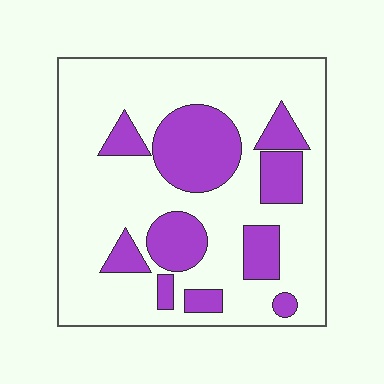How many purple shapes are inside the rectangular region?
10.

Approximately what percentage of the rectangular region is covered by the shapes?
Approximately 25%.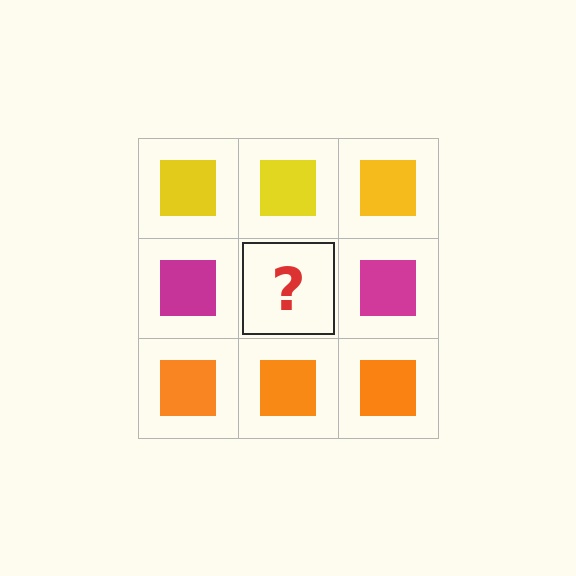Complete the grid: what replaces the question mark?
The question mark should be replaced with a magenta square.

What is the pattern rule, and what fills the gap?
The rule is that each row has a consistent color. The gap should be filled with a magenta square.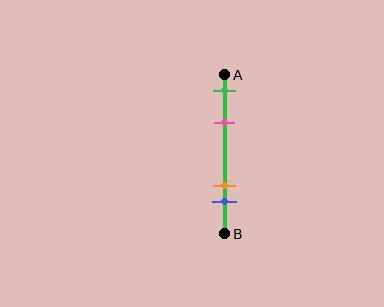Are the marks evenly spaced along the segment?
No, the marks are not evenly spaced.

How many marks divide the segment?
There are 4 marks dividing the segment.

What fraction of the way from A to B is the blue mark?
The blue mark is approximately 80% (0.8) of the way from A to B.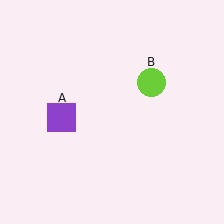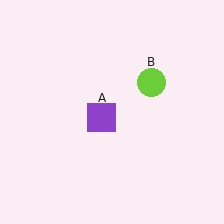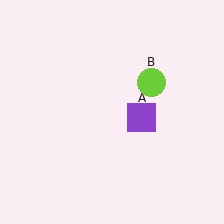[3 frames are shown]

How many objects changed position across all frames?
1 object changed position: purple square (object A).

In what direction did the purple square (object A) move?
The purple square (object A) moved right.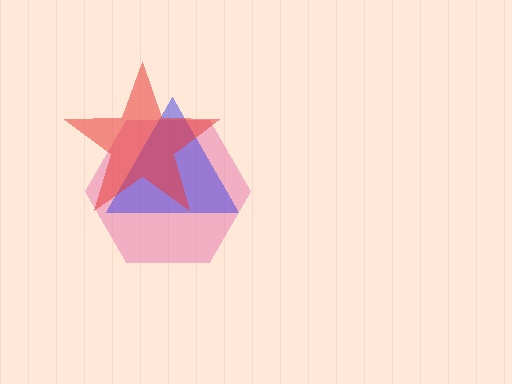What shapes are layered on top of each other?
The layered shapes are: a pink hexagon, a blue triangle, a red star.